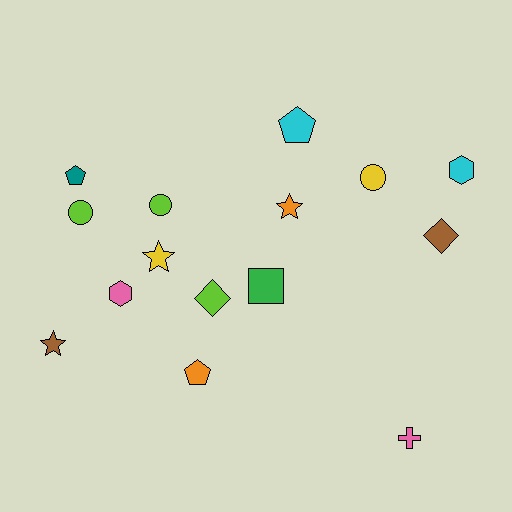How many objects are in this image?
There are 15 objects.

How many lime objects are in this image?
There are 3 lime objects.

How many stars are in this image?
There are 3 stars.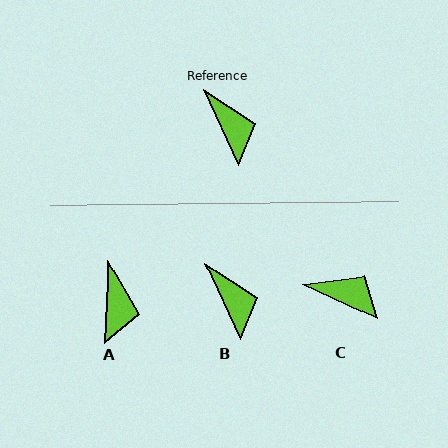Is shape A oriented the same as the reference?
No, it is off by about 28 degrees.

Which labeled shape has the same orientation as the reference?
B.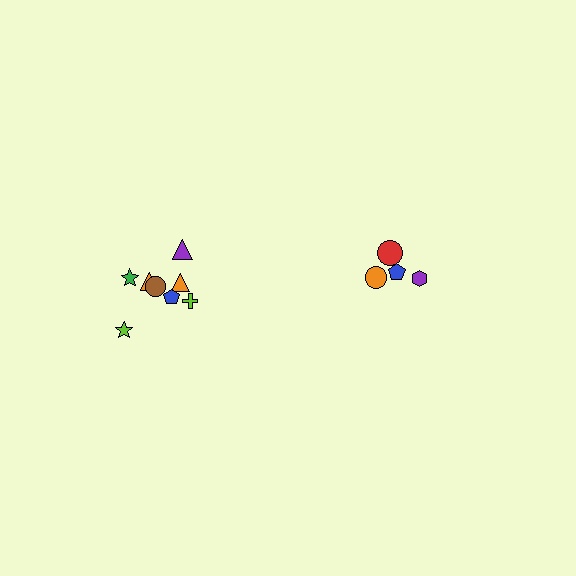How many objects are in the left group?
There are 8 objects.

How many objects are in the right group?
There are 4 objects.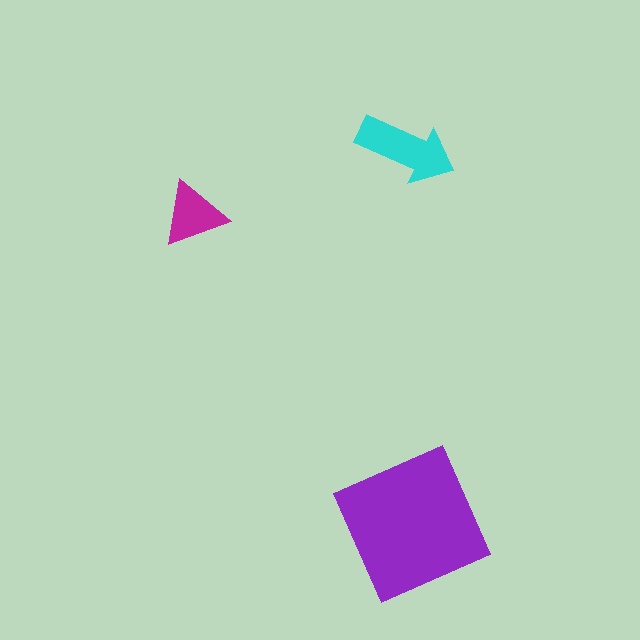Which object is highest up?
The cyan arrow is topmost.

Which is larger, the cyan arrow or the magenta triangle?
The cyan arrow.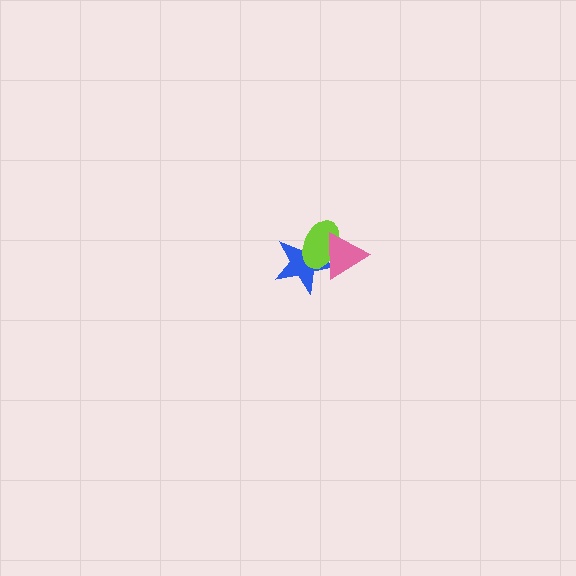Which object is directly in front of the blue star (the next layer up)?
The lime ellipse is directly in front of the blue star.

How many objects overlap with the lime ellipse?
2 objects overlap with the lime ellipse.